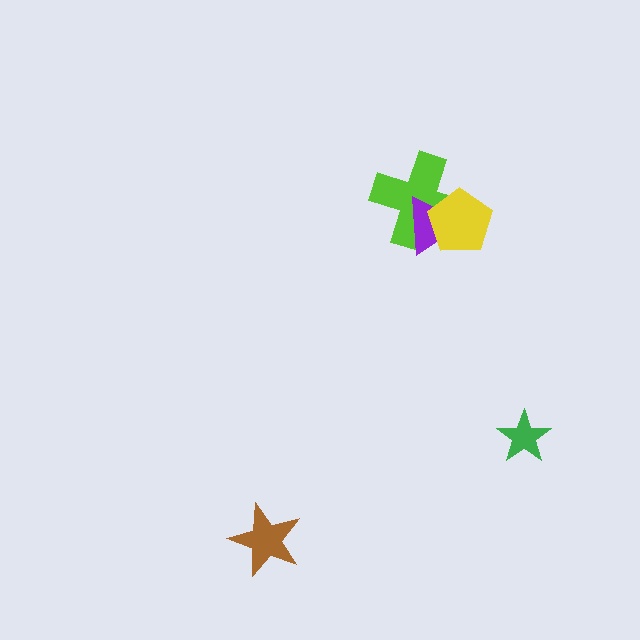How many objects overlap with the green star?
0 objects overlap with the green star.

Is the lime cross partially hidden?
Yes, it is partially covered by another shape.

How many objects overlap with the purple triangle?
2 objects overlap with the purple triangle.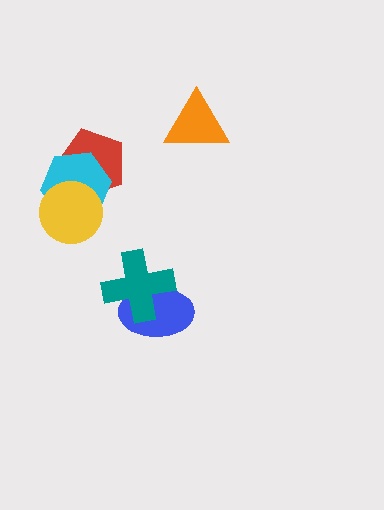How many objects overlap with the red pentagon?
2 objects overlap with the red pentagon.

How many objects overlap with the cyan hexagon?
2 objects overlap with the cyan hexagon.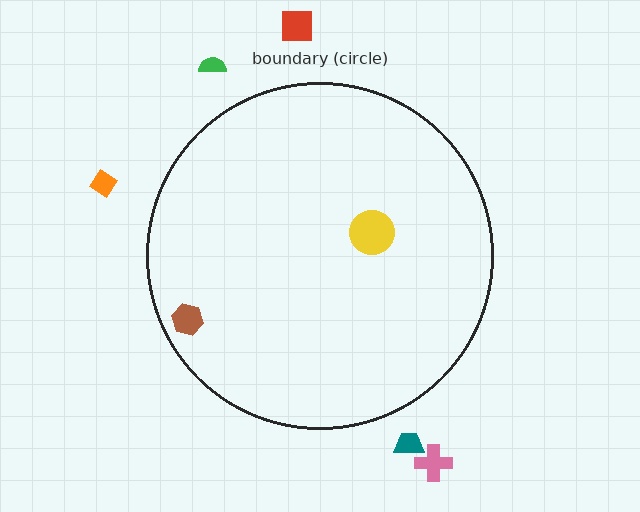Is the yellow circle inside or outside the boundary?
Inside.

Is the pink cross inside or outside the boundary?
Outside.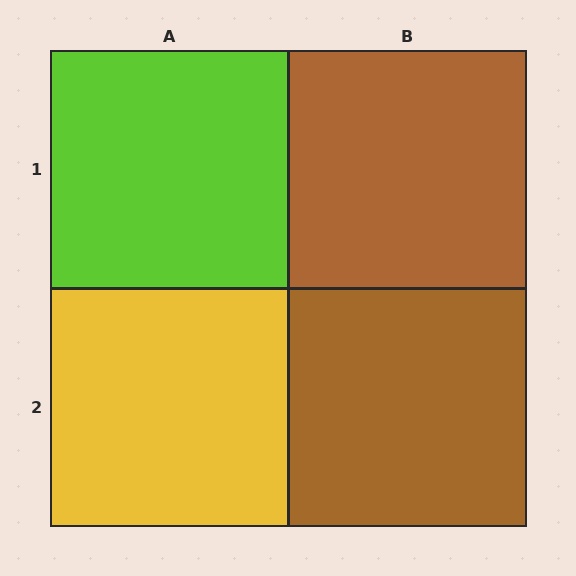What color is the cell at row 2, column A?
Yellow.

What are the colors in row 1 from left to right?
Lime, brown.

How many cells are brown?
2 cells are brown.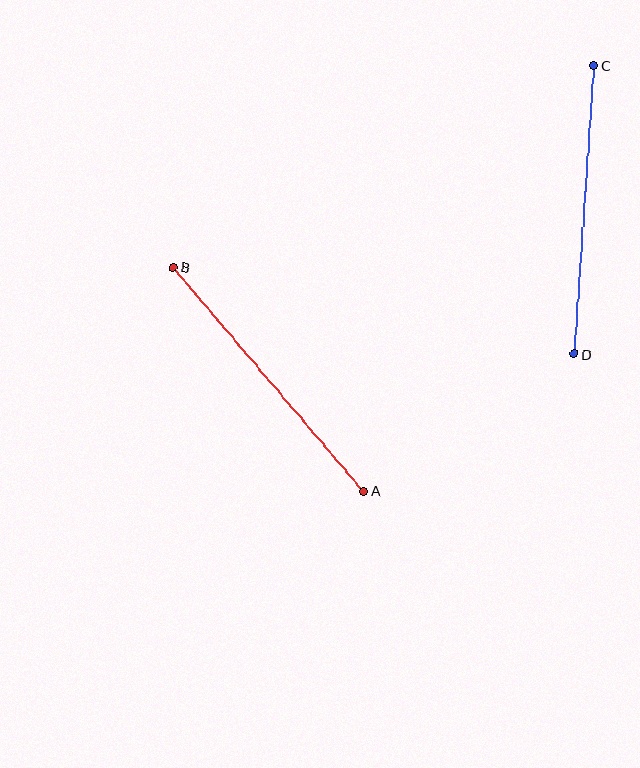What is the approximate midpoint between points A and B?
The midpoint is at approximately (268, 379) pixels.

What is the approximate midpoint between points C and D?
The midpoint is at approximately (584, 210) pixels.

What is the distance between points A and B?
The distance is approximately 294 pixels.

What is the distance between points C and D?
The distance is approximately 289 pixels.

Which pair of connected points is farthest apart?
Points A and B are farthest apart.